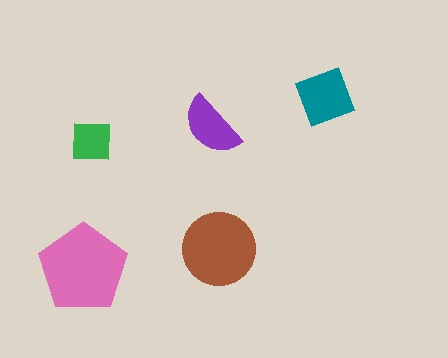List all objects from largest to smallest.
The pink pentagon, the brown circle, the teal diamond, the purple semicircle, the green square.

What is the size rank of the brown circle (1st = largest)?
2nd.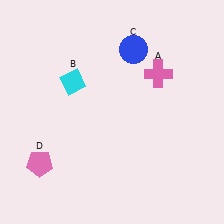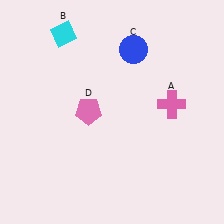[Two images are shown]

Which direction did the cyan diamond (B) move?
The cyan diamond (B) moved up.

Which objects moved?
The objects that moved are: the pink cross (A), the cyan diamond (B), the pink pentagon (D).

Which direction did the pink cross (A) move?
The pink cross (A) moved down.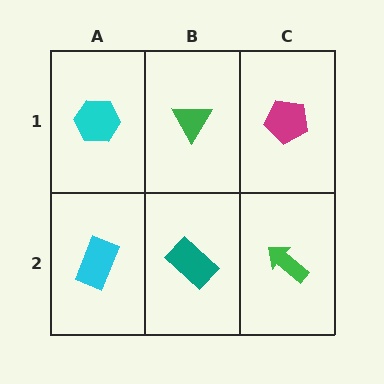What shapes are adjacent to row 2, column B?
A green triangle (row 1, column B), a cyan rectangle (row 2, column A), a green arrow (row 2, column C).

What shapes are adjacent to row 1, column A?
A cyan rectangle (row 2, column A), a green triangle (row 1, column B).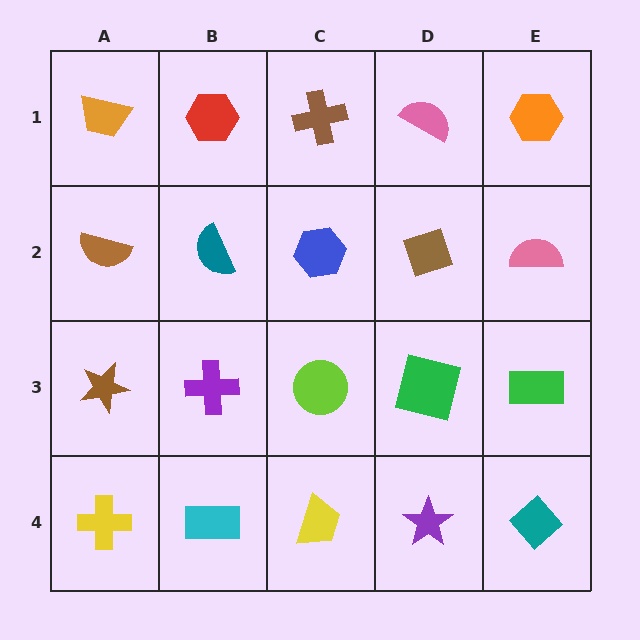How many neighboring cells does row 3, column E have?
3.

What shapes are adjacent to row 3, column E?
A pink semicircle (row 2, column E), a teal diamond (row 4, column E), a green square (row 3, column D).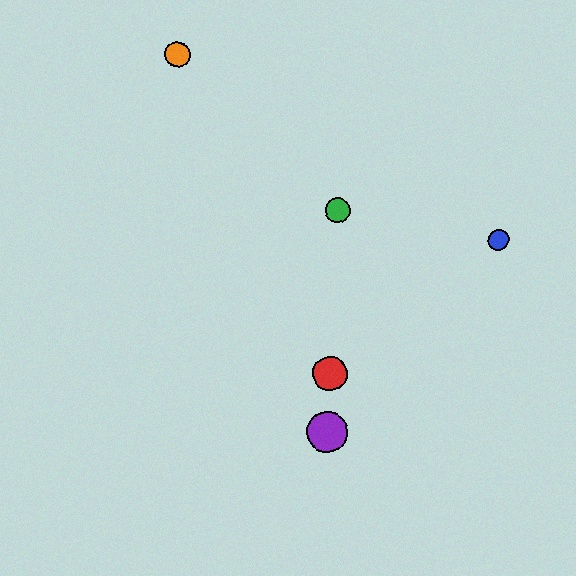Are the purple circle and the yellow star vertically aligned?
Yes, both are at x≈327.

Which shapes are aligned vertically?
The red circle, the green circle, the yellow star, the purple circle are aligned vertically.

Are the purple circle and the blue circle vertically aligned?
No, the purple circle is at x≈327 and the blue circle is at x≈498.